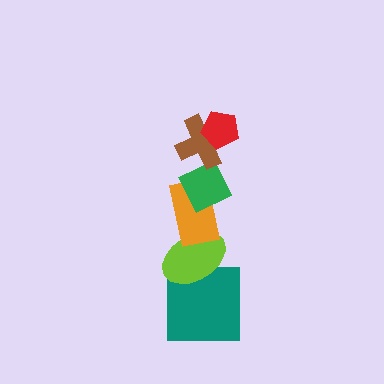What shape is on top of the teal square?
The lime ellipse is on top of the teal square.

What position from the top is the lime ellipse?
The lime ellipse is 5th from the top.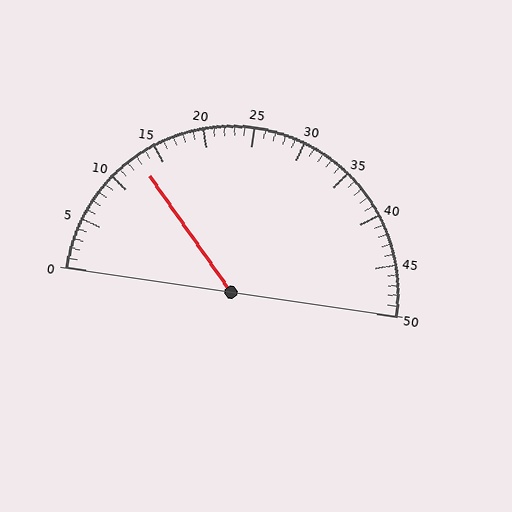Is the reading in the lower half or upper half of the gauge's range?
The reading is in the lower half of the range (0 to 50).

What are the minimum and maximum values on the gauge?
The gauge ranges from 0 to 50.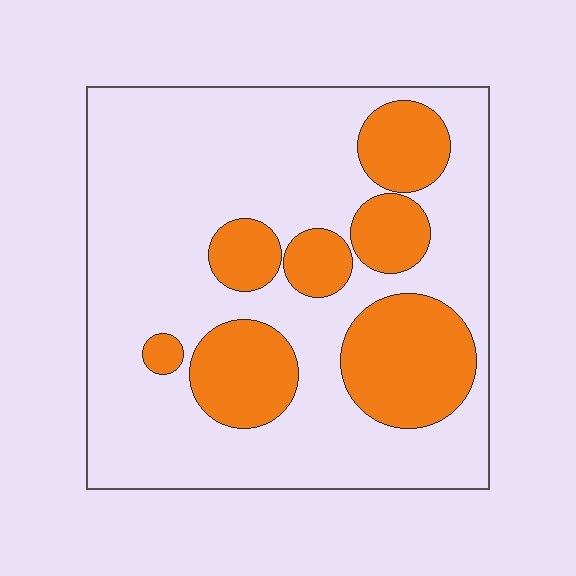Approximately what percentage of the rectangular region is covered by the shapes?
Approximately 30%.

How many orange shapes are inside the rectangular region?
7.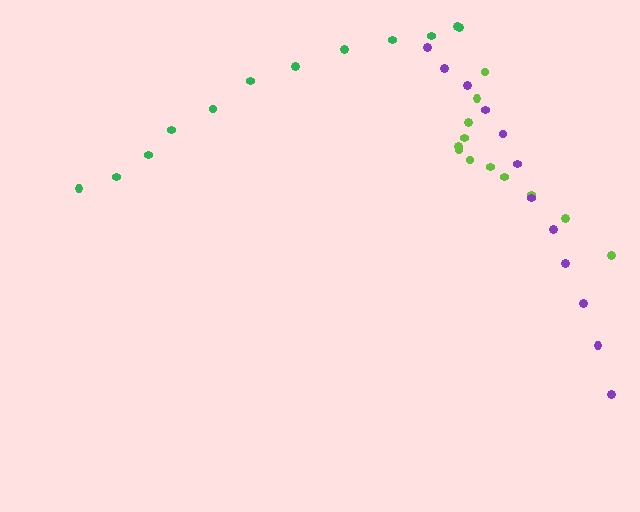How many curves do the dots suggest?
There are 3 distinct paths.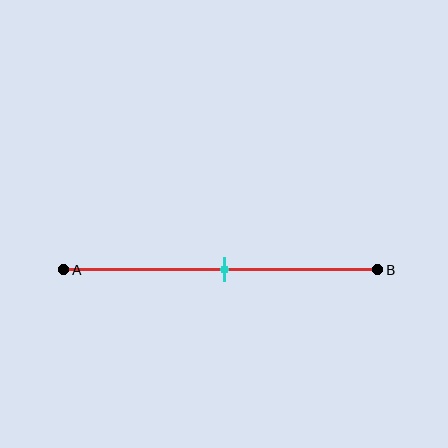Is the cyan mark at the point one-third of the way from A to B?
No, the mark is at about 50% from A, not at the 33% one-third point.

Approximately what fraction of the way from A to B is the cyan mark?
The cyan mark is approximately 50% of the way from A to B.